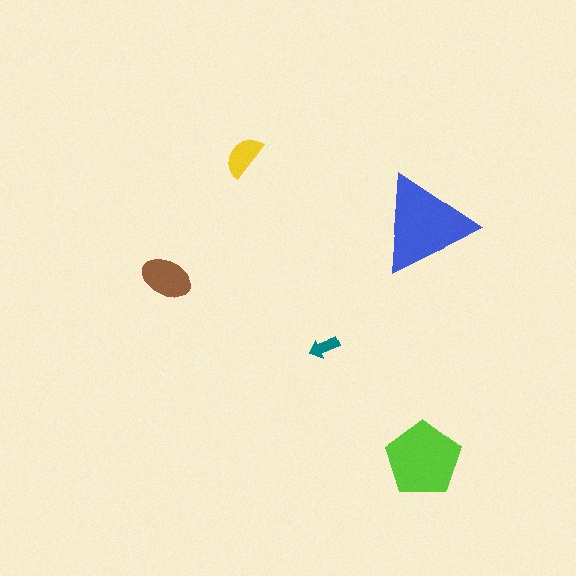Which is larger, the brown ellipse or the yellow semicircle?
The brown ellipse.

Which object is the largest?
The blue triangle.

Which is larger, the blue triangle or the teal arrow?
The blue triangle.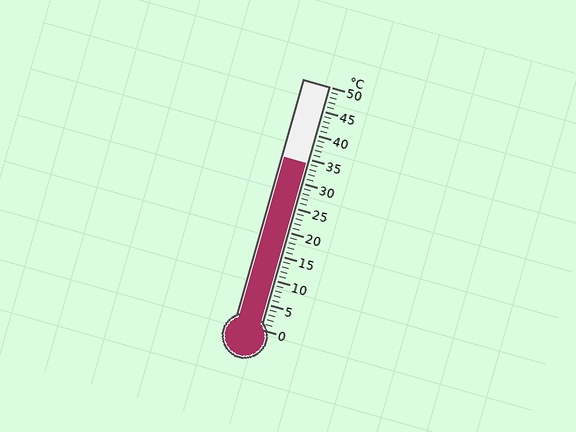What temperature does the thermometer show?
The thermometer shows approximately 34°C.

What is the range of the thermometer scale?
The thermometer scale ranges from 0°C to 50°C.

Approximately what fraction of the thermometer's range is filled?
The thermometer is filled to approximately 70% of its range.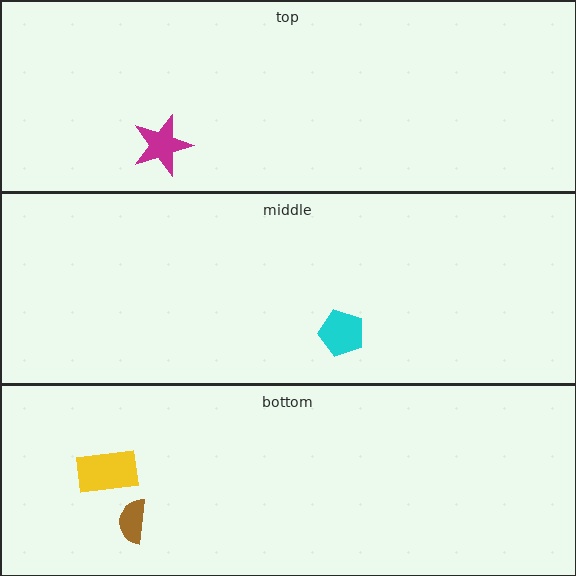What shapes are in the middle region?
The cyan pentagon.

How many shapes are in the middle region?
1.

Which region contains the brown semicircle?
The bottom region.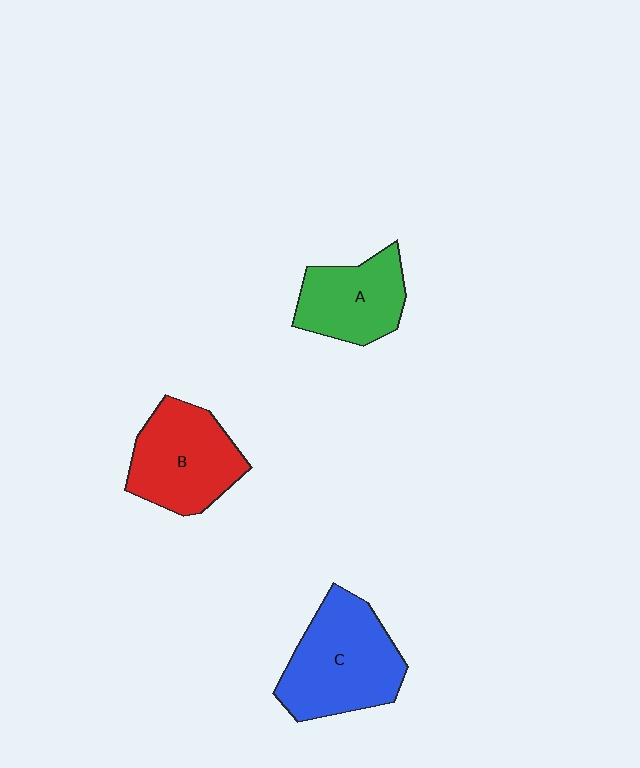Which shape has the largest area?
Shape C (blue).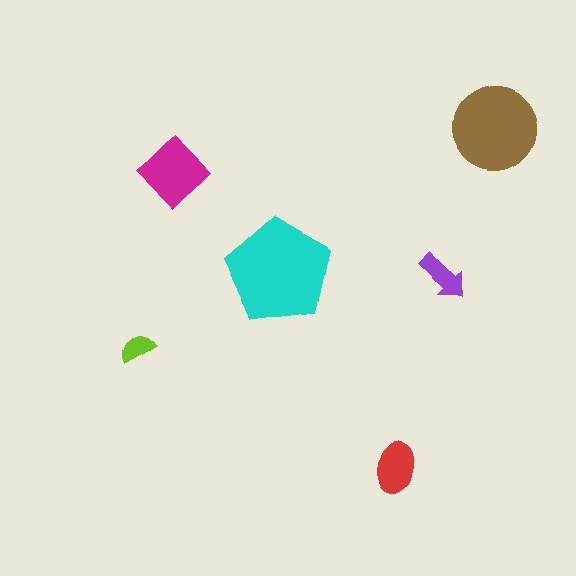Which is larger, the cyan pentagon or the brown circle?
The cyan pentagon.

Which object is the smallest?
The lime semicircle.